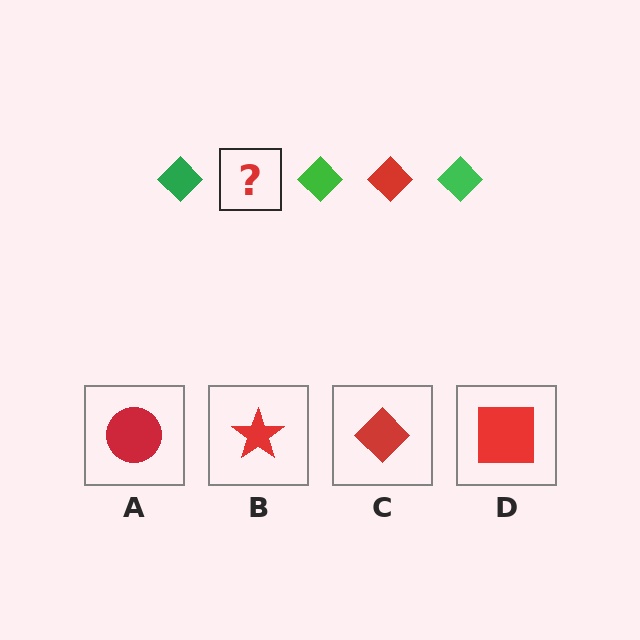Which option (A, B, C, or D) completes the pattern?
C.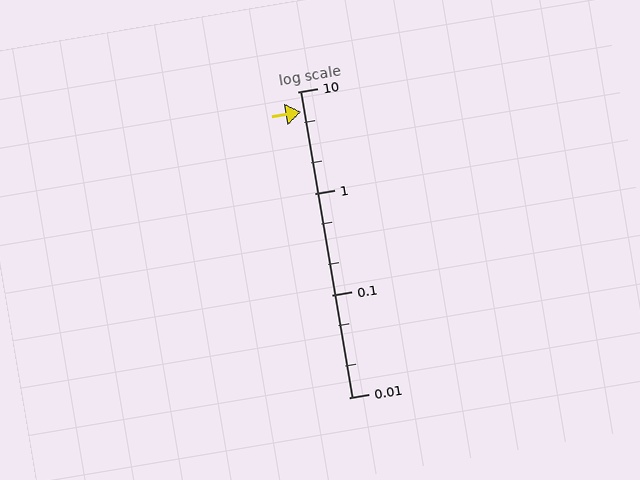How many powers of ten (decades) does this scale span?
The scale spans 3 decades, from 0.01 to 10.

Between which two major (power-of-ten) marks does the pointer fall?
The pointer is between 1 and 10.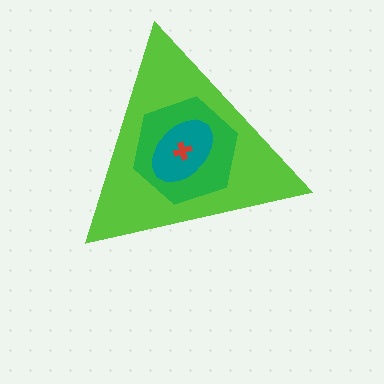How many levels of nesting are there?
4.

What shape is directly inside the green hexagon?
The teal ellipse.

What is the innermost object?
The red cross.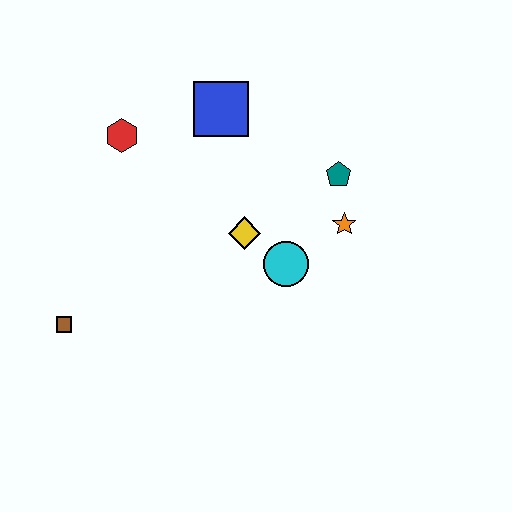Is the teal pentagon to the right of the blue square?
Yes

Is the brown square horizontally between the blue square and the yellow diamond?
No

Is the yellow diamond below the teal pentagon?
Yes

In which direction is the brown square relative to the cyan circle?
The brown square is to the left of the cyan circle.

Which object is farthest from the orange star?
The brown square is farthest from the orange star.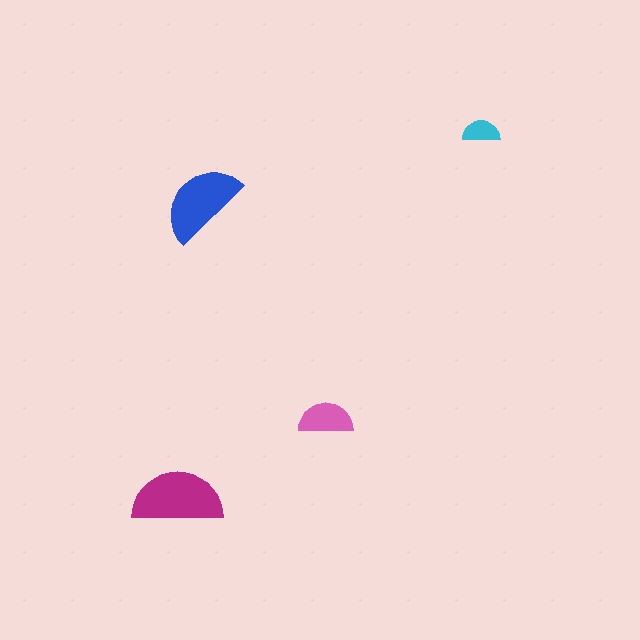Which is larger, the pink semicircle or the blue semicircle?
The blue one.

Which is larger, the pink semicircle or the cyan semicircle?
The pink one.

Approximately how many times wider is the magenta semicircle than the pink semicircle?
About 1.5 times wider.